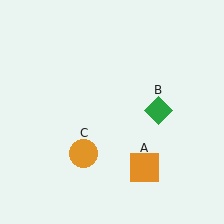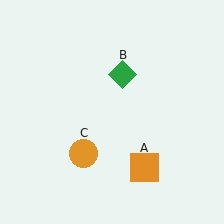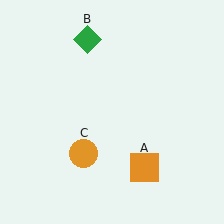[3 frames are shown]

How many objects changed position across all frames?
1 object changed position: green diamond (object B).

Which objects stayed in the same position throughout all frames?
Orange square (object A) and orange circle (object C) remained stationary.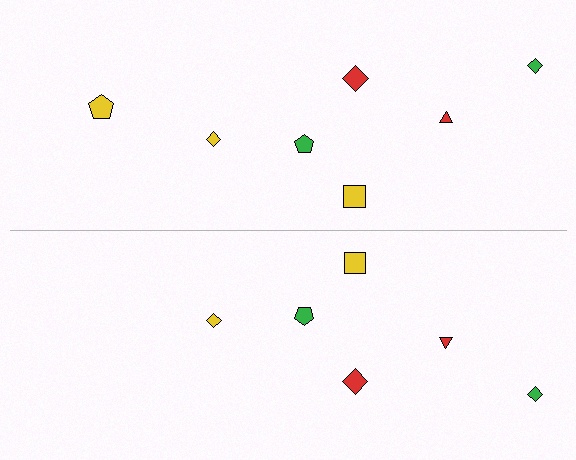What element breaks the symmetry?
A yellow pentagon is missing from the bottom side.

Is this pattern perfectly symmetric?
No, the pattern is not perfectly symmetric. A yellow pentagon is missing from the bottom side.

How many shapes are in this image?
There are 13 shapes in this image.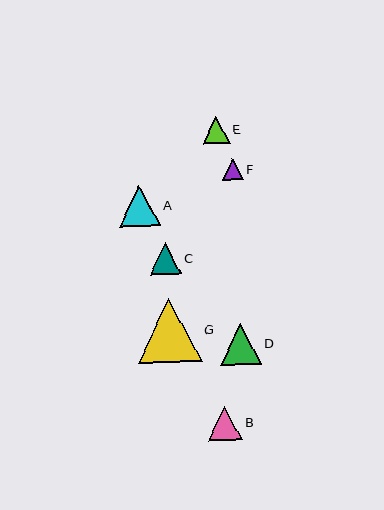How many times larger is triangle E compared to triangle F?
Triangle E is approximately 1.3 times the size of triangle F.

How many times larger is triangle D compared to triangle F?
Triangle D is approximately 2.0 times the size of triangle F.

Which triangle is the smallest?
Triangle F is the smallest with a size of approximately 21 pixels.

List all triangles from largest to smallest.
From largest to smallest: G, A, D, B, C, E, F.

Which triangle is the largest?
Triangle G is the largest with a size of approximately 64 pixels.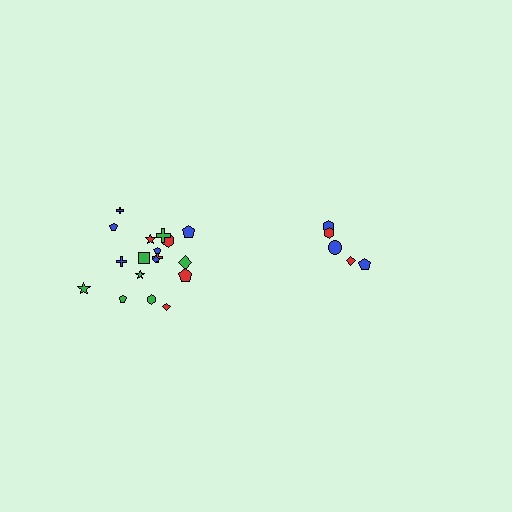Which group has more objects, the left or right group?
The left group.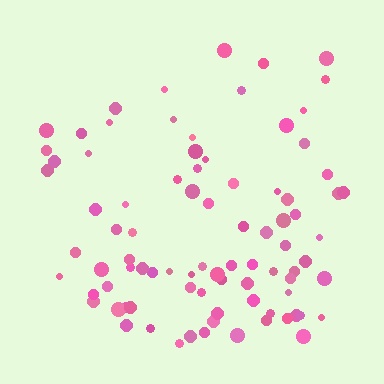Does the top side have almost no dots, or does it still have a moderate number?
Still a moderate number, just noticeably fewer than the bottom.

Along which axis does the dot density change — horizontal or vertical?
Vertical.